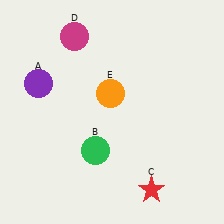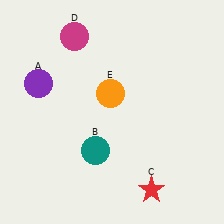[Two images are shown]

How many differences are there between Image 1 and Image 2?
There is 1 difference between the two images.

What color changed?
The circle (B) changed from green in Image 1 to teal in Image 2.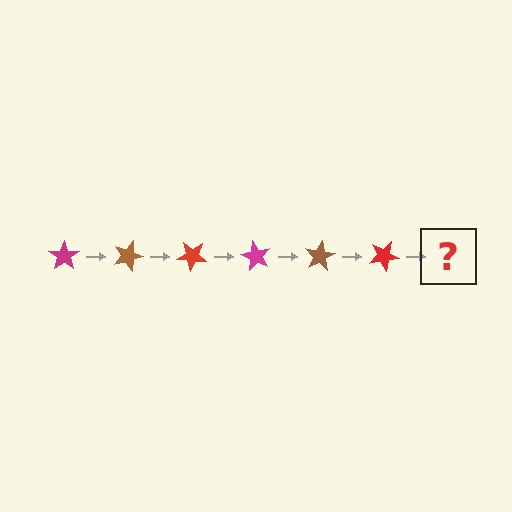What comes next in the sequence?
The next element should be a magenta star, rotated 120 degrees from the start.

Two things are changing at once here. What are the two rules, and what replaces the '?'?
The two rules are that it rotates 20 degrees each step and the color cycles through magenta, brown, and red. The '?' should be a magenta star, rotated 120 degrees from the start.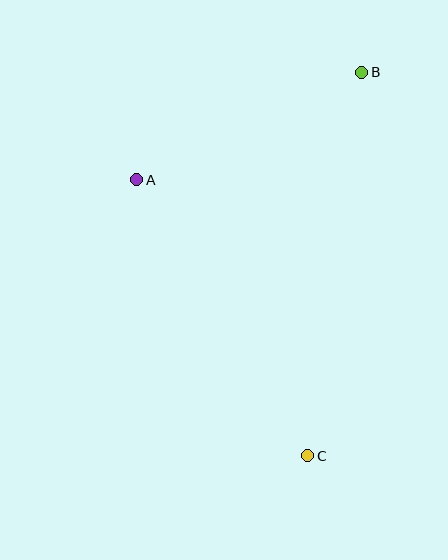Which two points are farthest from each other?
Points B and C are farthest from each other.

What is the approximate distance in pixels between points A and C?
The distance between A and C is approximately 324 pixels.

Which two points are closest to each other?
Points A and B are closest to each other.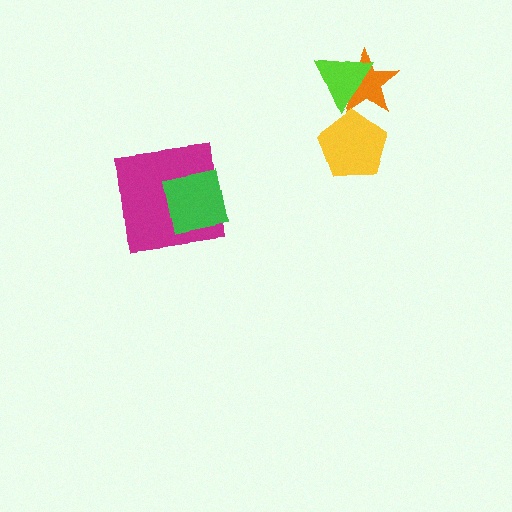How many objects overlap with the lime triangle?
1 object overlaps with the lime triangle.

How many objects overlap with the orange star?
2 objects overlap with the orange star.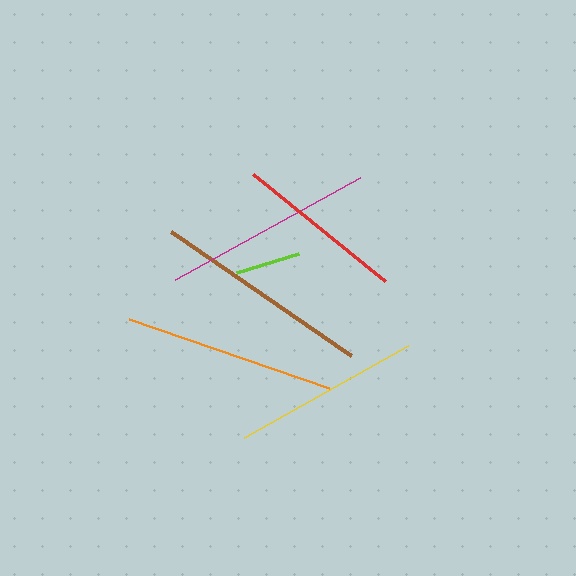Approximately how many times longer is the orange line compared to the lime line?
The orange line is approximately 3.2 times the length of the lime line.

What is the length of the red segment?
The red segment is approximately 170 pixels long.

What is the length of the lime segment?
The lime segment is approximately 65 pixels long.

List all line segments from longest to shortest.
From longest to shortest: brown, magenta, orange, yellow, red, lime.